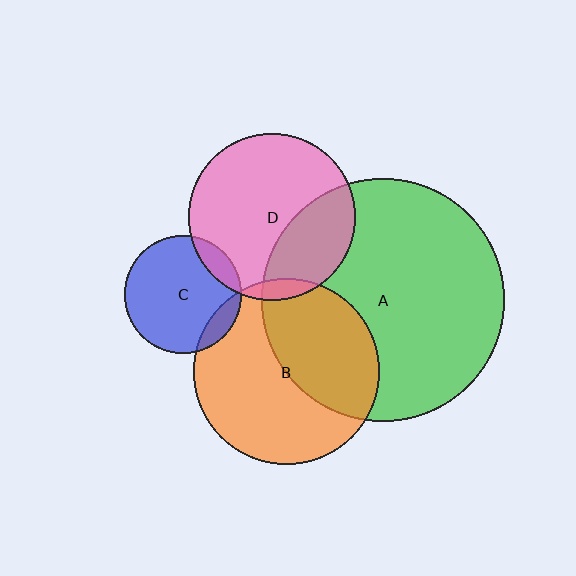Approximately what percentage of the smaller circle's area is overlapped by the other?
Approximately 10%.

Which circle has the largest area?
Circle A (green).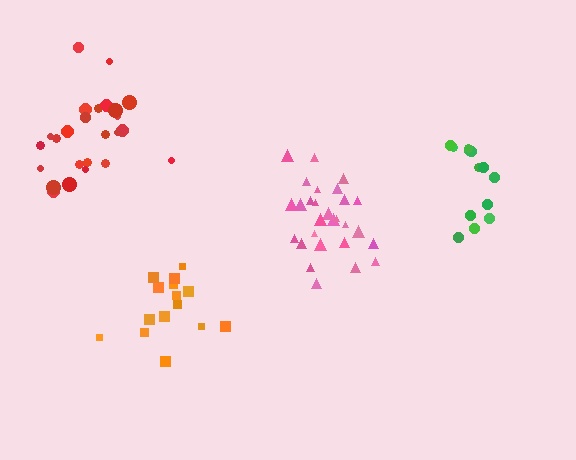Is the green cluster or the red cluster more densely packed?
Red.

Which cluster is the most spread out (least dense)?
Green.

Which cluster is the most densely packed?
Pink.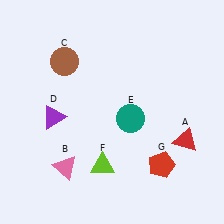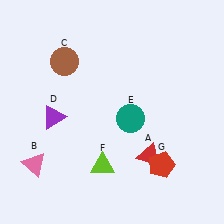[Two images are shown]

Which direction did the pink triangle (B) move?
The pink triangle (B) moved left.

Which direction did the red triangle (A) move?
The red triangle (A) moved left.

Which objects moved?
The objects that moved are: the red triangle (A), the pink triangle (B).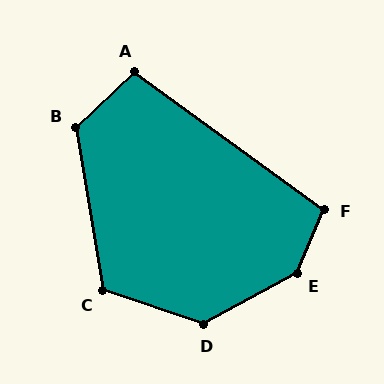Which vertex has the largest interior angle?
E, at approximately 141 degrees.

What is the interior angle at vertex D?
Approximately 133 degrees (obtuse).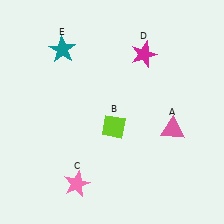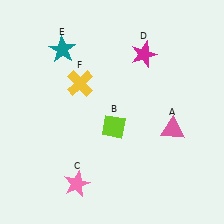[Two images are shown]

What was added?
A yellow cross (F) was added in Image 2.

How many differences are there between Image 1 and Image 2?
There is 1 difference between the two images.